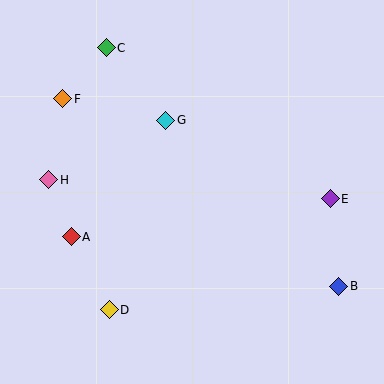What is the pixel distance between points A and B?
The distance between A and B is 272 pixels.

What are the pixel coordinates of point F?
Point F is at (63, 99).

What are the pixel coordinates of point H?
Point H is at (49, 180).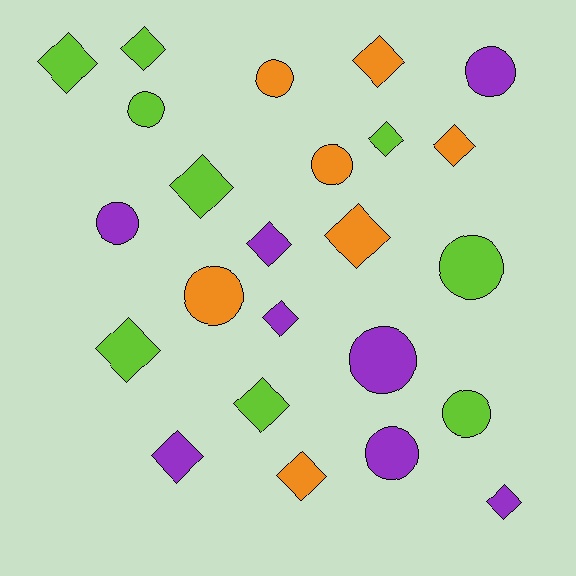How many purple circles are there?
There are 4 purple circles.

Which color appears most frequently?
Lime, with 9 objects.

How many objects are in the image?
There are 24 objects.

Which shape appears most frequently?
Diamond, with 14 objects.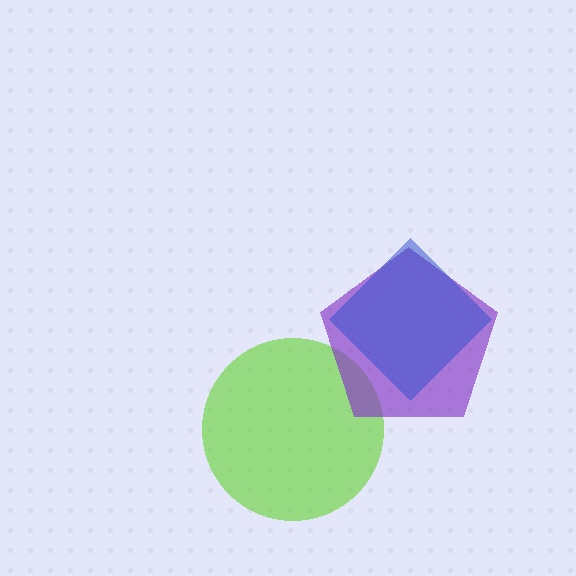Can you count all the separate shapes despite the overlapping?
Yes, there are 3 separate shapes.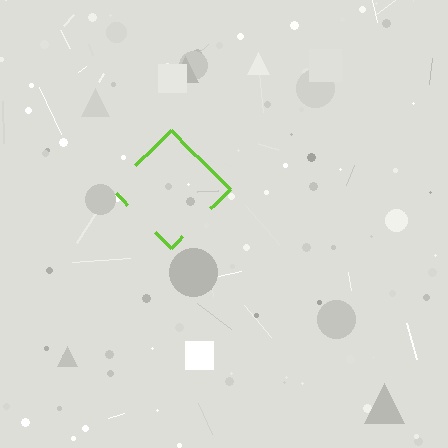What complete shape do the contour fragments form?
The contour fragments form a diamond.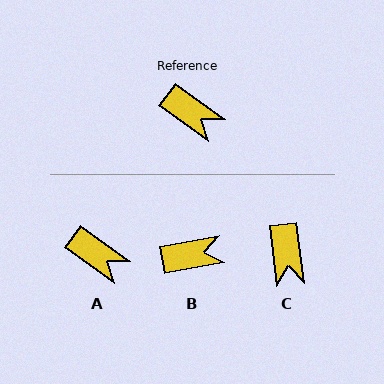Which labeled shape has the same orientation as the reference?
A.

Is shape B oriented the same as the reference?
No, it is off by about 47 degrees.